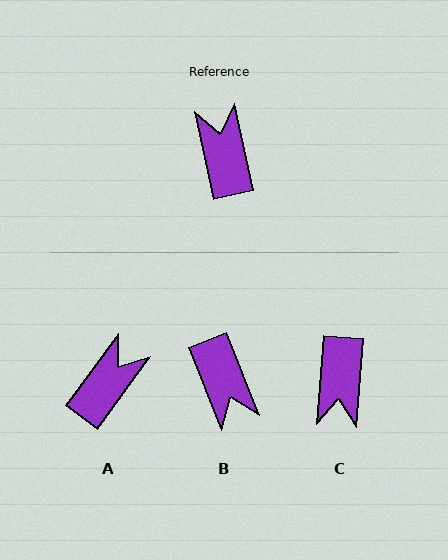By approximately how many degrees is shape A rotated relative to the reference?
Approximately 49 degrees clockwise.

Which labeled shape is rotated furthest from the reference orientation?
B, about 171 degrees away.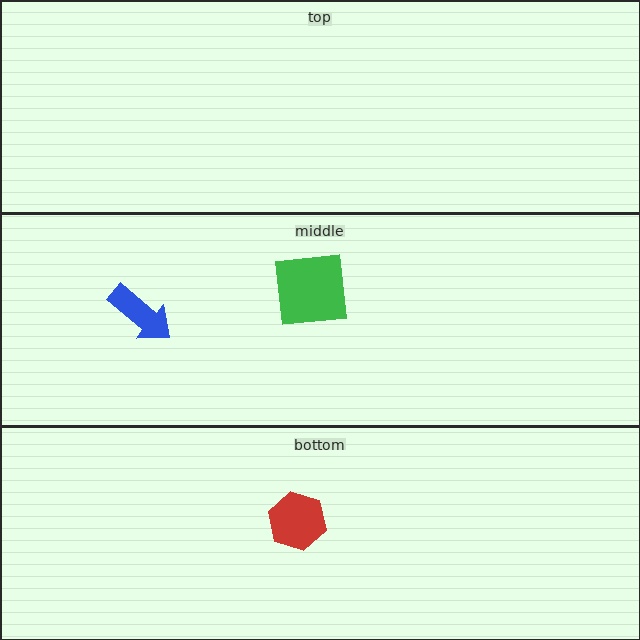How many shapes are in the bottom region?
1.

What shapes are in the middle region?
The green square, the blue arrow.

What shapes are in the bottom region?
The red hexagon.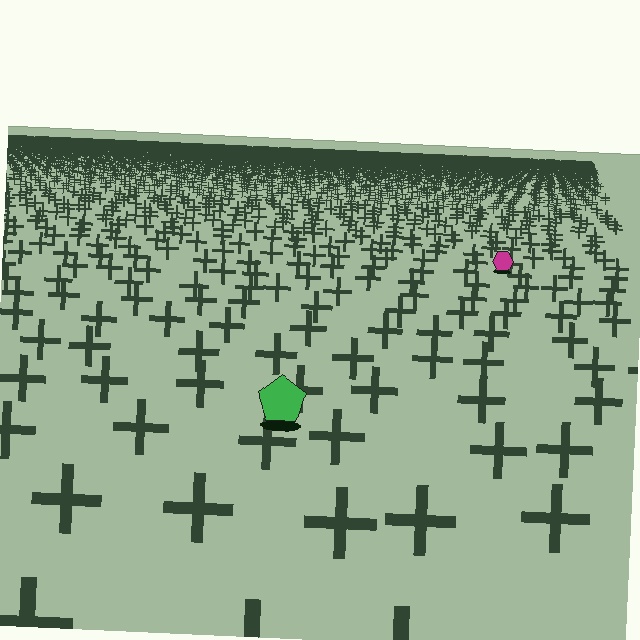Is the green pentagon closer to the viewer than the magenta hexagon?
Yes. The green pentagon is closer — you can tell from the texture gradient: the ground texture is coarser near it.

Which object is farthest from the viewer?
The magenta hexagon is farthest from the viewer. It appears smaller and the ground texture around it is denser.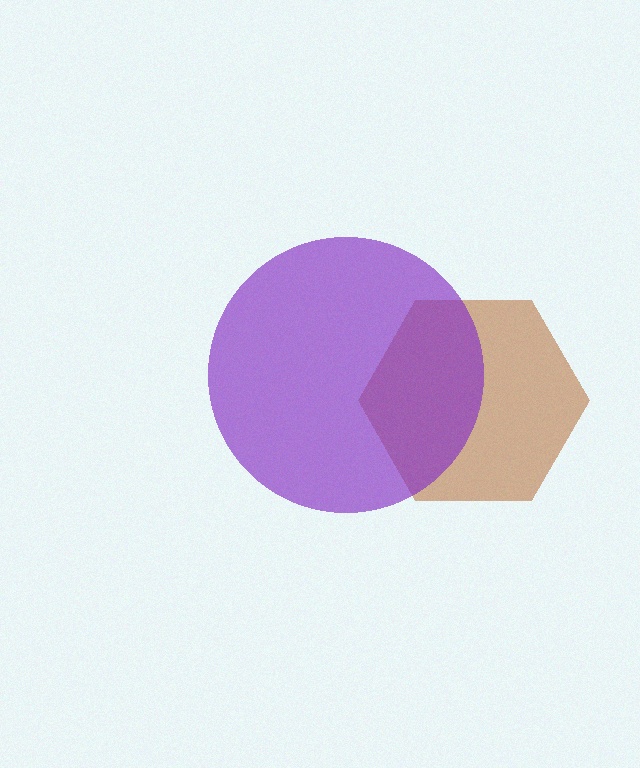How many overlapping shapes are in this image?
There are 2 overlapping shapes in the image.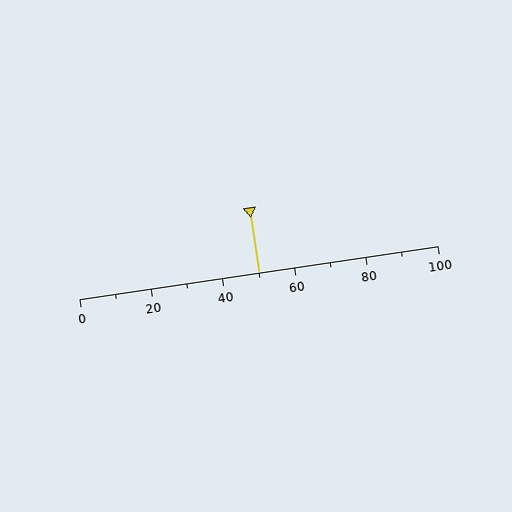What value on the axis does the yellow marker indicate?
The marker indicates approximately 50.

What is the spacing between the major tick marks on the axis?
The major ticks are spaced 20 apart.